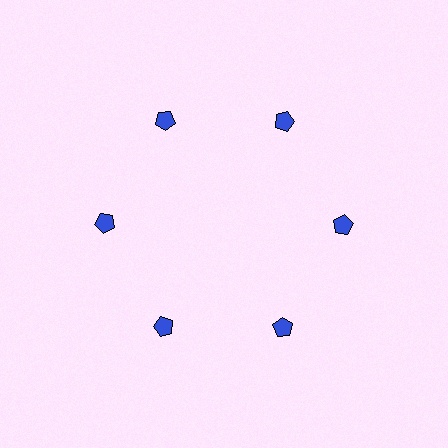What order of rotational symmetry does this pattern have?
This pattern has 6-fold rotational symmetry.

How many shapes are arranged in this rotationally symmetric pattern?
There are 6 shapes, arranged in 6 groups of 1.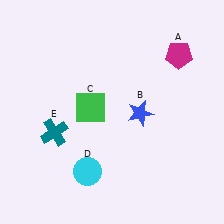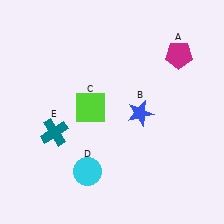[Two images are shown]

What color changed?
The square (C) changed from green in Image 1 to lime in Image 2.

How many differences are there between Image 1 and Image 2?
There is 1 difference between the two images.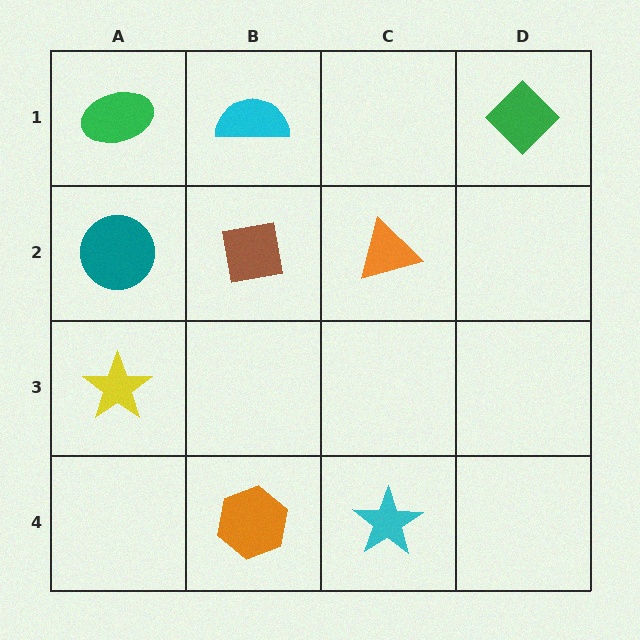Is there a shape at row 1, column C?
No, that cell is empty.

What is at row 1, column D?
A green diamond.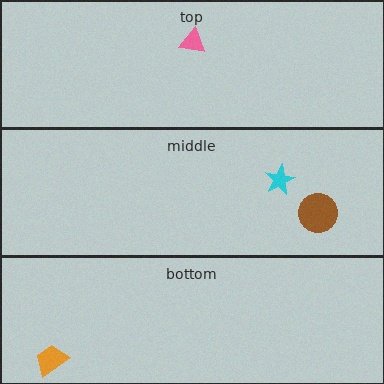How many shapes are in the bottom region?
1.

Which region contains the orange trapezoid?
The bottom region.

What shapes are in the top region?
The pink triangle.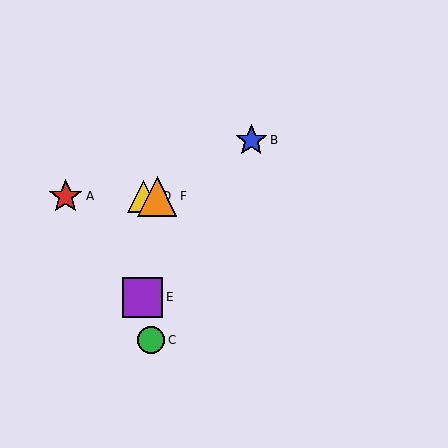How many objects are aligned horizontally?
3 objects (A, D, F) are aligned horizontally.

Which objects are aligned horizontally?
Objects A, D, F are aligned horizontally.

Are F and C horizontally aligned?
No, F is at y≈196 and C is at y≈340.